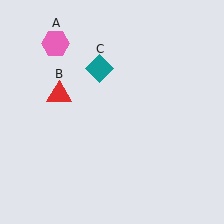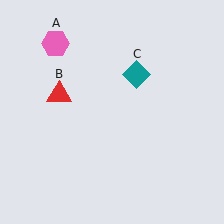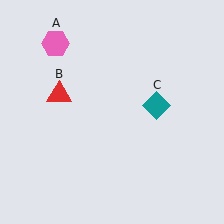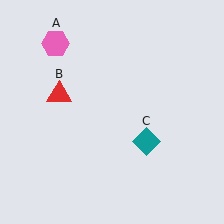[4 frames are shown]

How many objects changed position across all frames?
1 object changed position: teal diamond (object C).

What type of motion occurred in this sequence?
The teal diamond (object C) rotated clockwise around the center of the scene.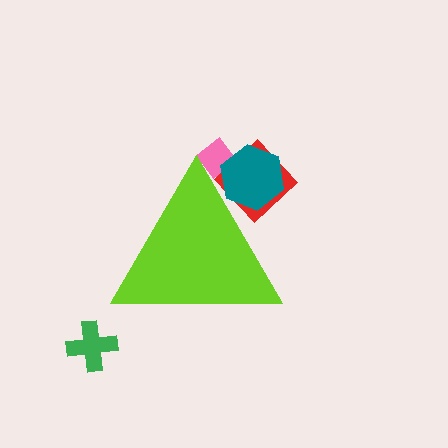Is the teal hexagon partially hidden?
Yes, the teal hexagon is partially hidden behind the lime triangle.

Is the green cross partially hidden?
No, the green cross is fully visible.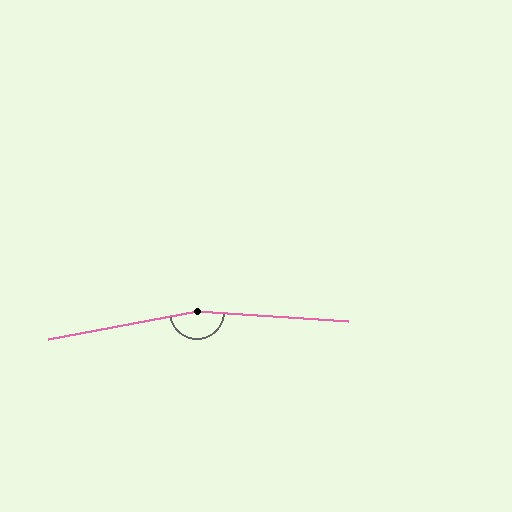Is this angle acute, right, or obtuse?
It is obtuse.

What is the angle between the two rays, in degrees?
Approximately 166 degrees.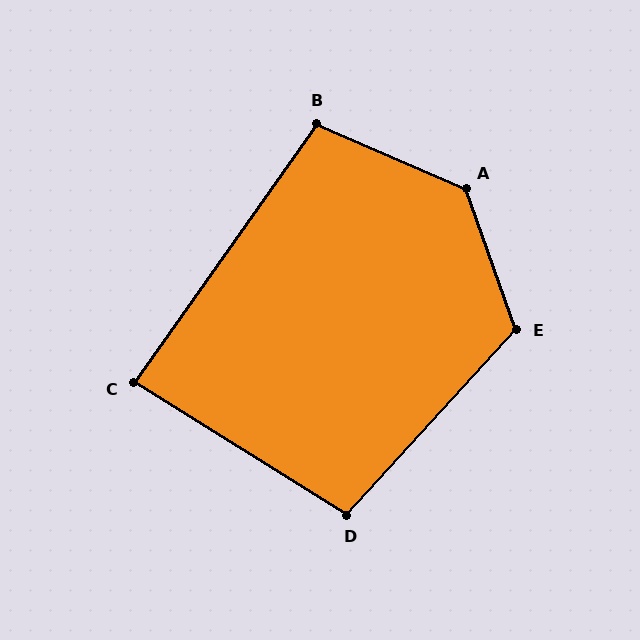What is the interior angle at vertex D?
Approximately 101 degrees (obtuse).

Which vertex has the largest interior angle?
A, at approximately 133 degrees.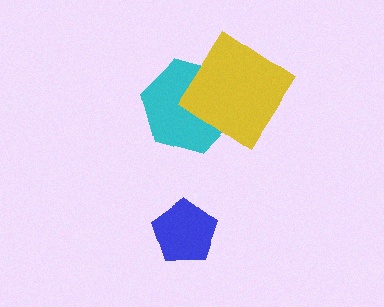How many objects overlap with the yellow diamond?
1 object overlaps with the yellow diamond.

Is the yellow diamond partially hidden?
No, no other shape covers it.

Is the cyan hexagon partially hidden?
Yes, it is partially covered by another shape.